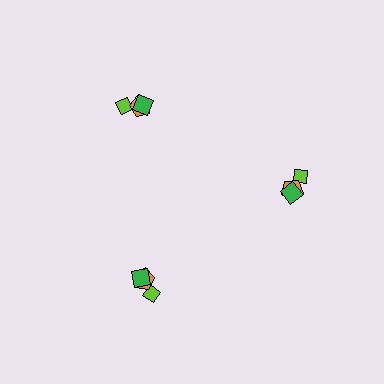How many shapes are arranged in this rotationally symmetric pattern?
There are 9 shapes, arranged in 3 groups of 3.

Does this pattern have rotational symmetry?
Yes, this pattern has 3-fold rotational symmetry. It looks the same after rotating 120 degrees around the center.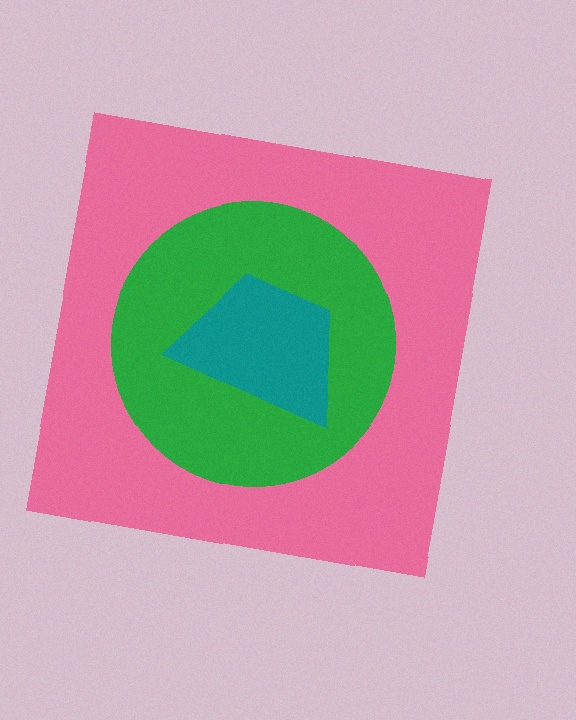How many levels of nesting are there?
3.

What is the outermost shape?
The pink square.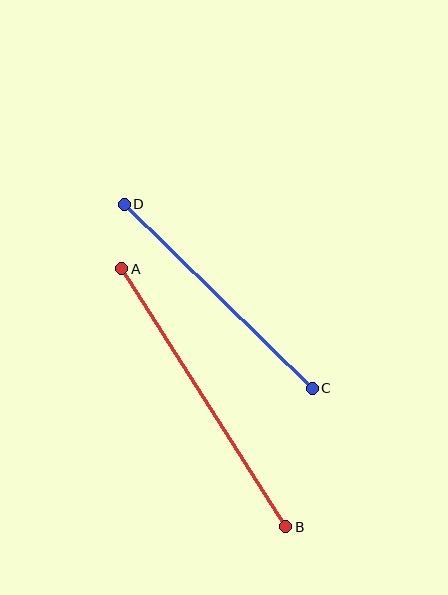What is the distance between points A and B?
The distance is approximately 306 pixels.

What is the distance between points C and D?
The distance is approximately 263 pixels.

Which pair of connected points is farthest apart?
Points A and B are farthest apart.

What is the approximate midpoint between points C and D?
The midpoint is at approximately (218, 296) pixels.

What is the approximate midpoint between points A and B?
The midpoint is at approximately (204, 398) pixels.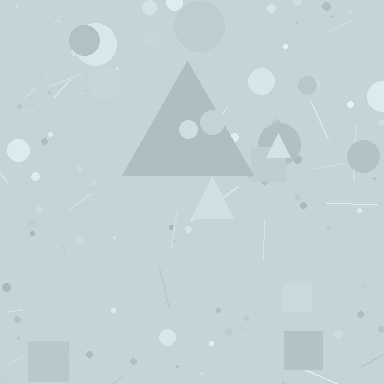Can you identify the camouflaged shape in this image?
The camouflaged shape is a triangle.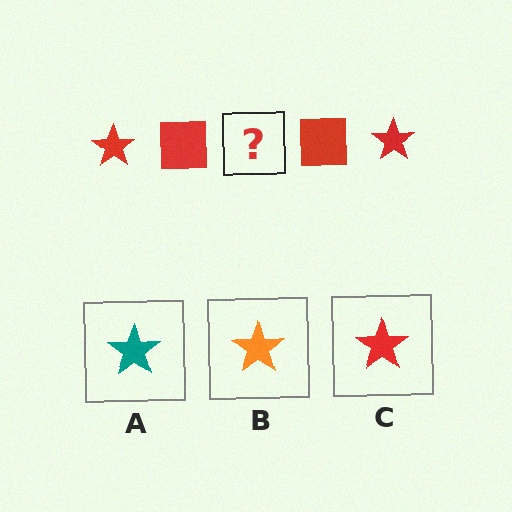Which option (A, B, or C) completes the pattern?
C.